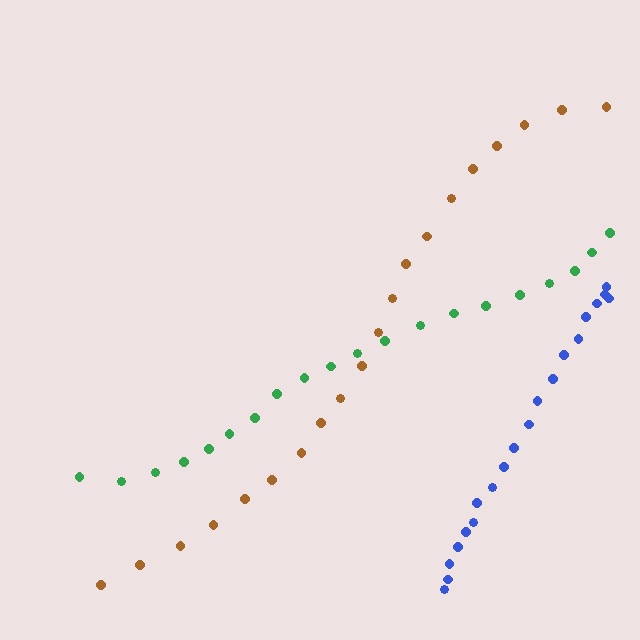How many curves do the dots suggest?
There are 3 distinct paths.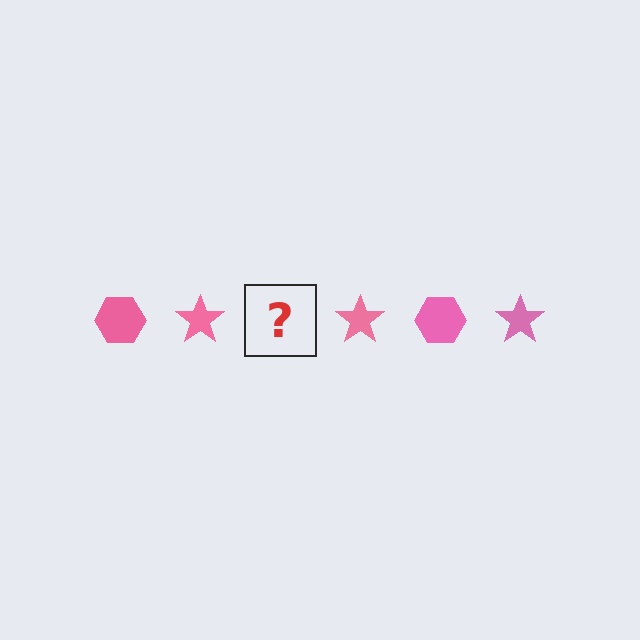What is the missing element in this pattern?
The missing element is a pink hexagon.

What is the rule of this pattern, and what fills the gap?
The rule is that the pattern cycles through hexagon, star shapes in pink. The gap should be filled with a pink hexagon.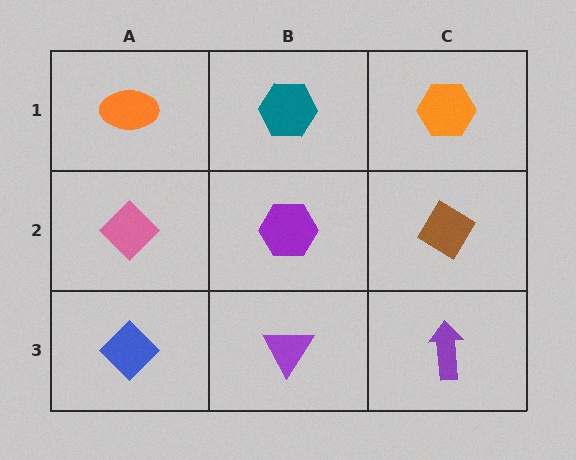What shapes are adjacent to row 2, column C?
An orange hexagon (row 1, column C), a purple arrow (row 3, column C), a purple hexagon (row 2, column B).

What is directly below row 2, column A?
A blue diamond.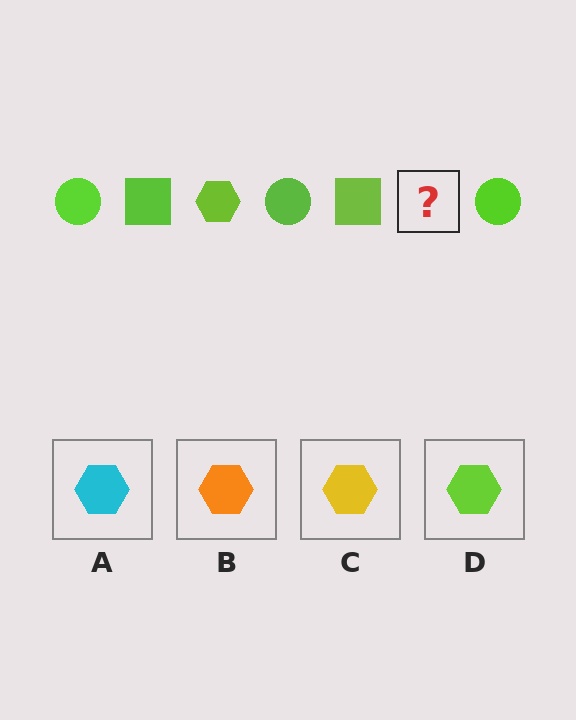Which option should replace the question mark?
Option D.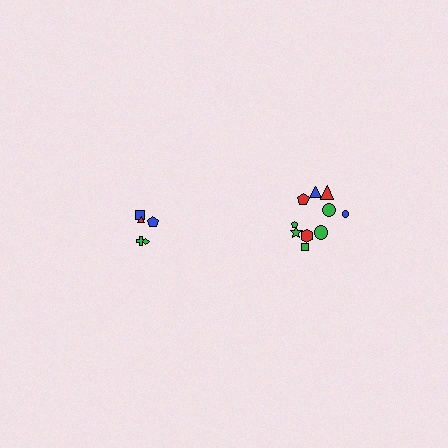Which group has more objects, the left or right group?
The right group.